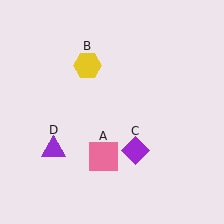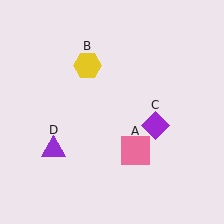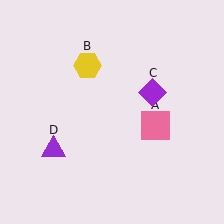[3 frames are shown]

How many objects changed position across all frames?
2 objects changed position: pink square (object A), purple diamond (object C).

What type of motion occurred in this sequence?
The pink square (object A), purple diamond (object C) rotated counterclockwise around the center of the scene.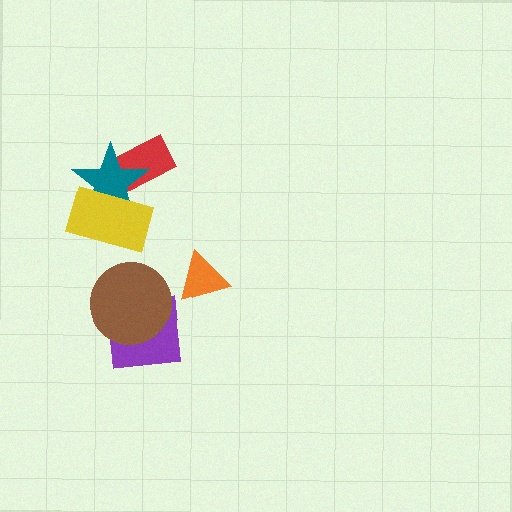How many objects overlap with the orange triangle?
0 objects overlap with the orange triangle.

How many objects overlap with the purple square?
1 object overlaps with the purple square.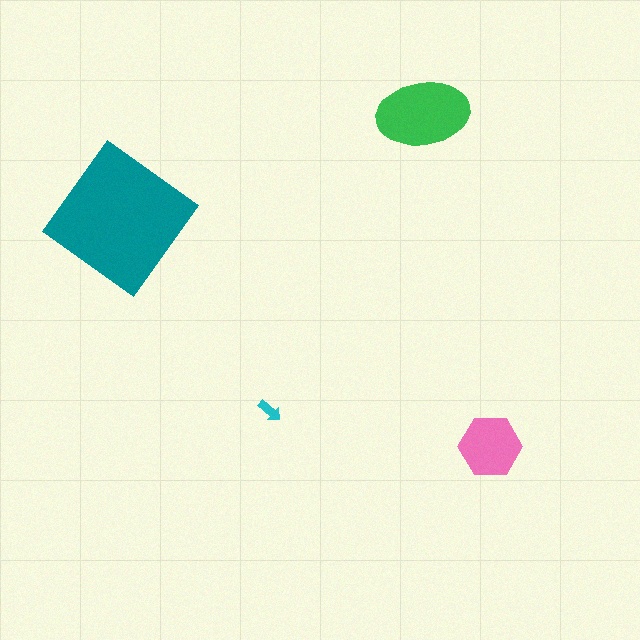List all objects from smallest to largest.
The cyan arrow, the pink hexagon, the green ellipse, the teal diamond.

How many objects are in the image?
There are 4 objects in the image.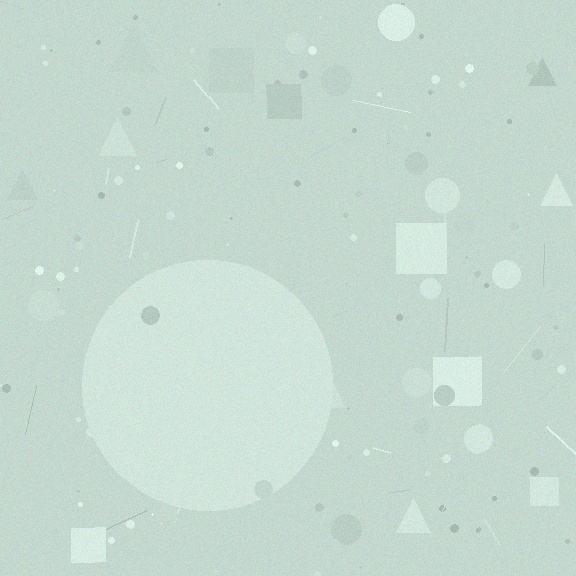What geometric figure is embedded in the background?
A circle is embedded in the background.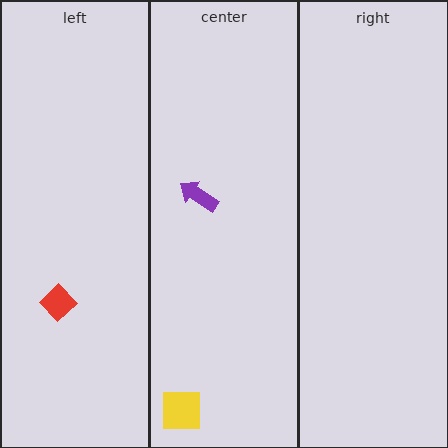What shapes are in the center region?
The yellow square, the purple arrow.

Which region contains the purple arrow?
The center region.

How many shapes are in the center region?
2.